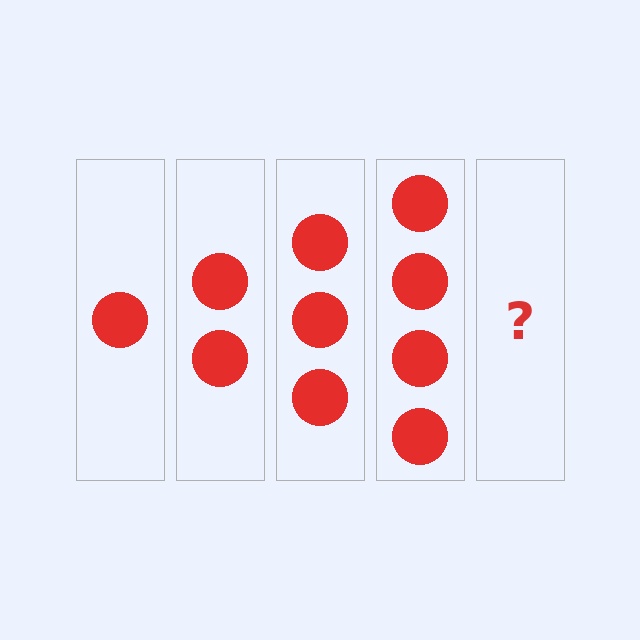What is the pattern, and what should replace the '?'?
The pattern is that each step adds one more circle. The '?' should be 5 circles.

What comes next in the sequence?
The next element should be 5 circles.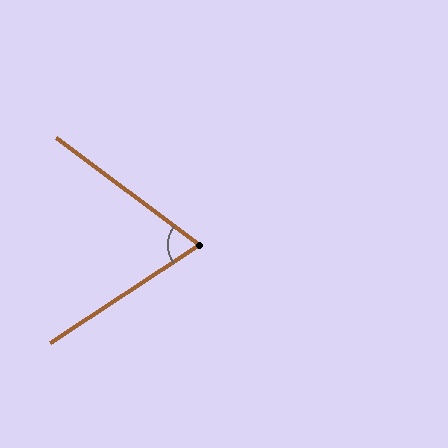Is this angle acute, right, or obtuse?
It is acute.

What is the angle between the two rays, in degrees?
Approximately 70 degrees.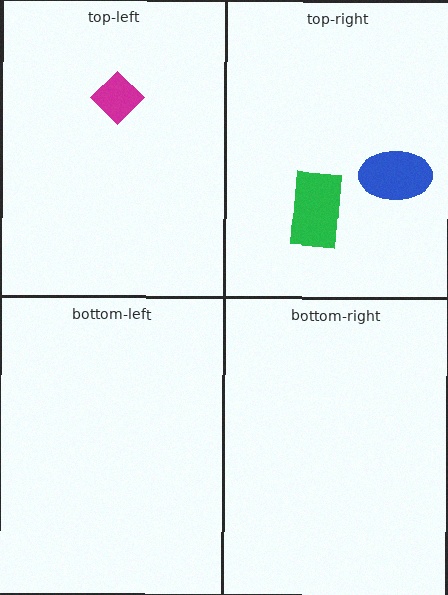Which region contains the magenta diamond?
The top-left region.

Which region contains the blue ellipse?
The top-right region.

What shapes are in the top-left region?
The magenta diamond.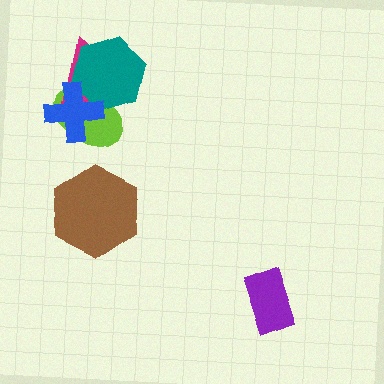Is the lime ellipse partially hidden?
Yes, it is partially covered by another shape.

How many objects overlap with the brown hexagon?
0 objects overlap with the brown hexagon.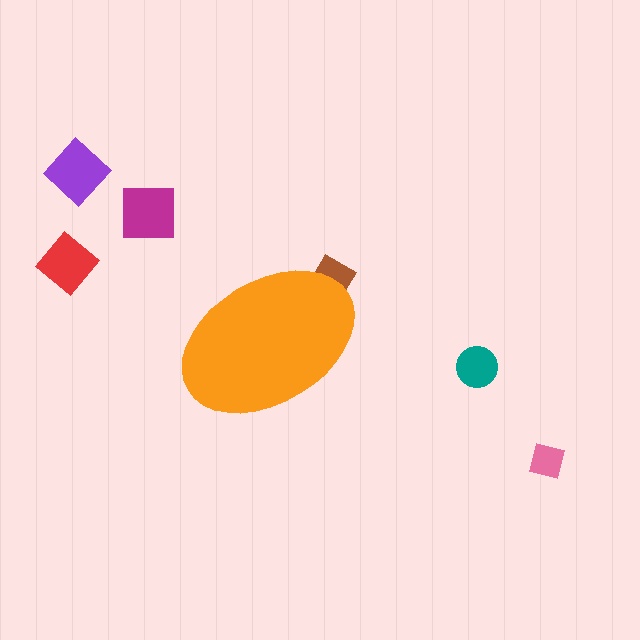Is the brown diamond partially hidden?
Yes, the brown diamond is partially hidden behind the orange ellipse.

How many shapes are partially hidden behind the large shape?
1 shape is partially hidden.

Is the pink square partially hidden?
No, the pink square is fully visible.